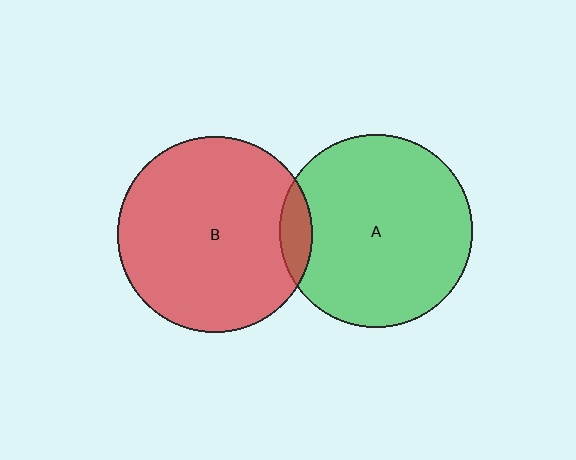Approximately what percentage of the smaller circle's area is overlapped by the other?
Approximately 10%.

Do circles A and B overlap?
Yes.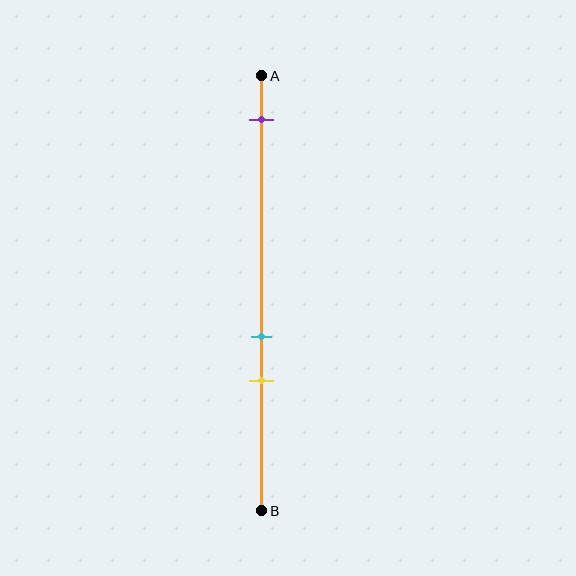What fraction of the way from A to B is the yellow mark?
The yellow mark is approximately 70% (0.7) of the way from A to B.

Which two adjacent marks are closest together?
The cyan and yellow marks are the closest adjacent pair.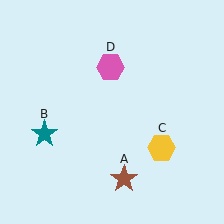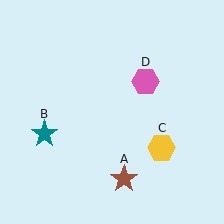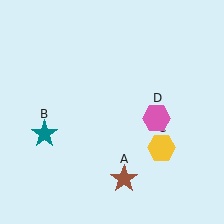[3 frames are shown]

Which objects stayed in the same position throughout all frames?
Brown star (object A) and teal star (object B) and yellow hexagon (object C) remained stationary.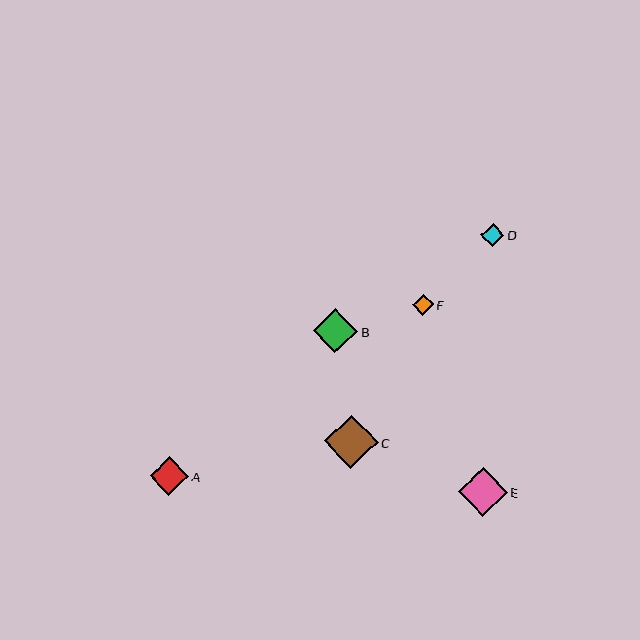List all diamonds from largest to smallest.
From largest to smallest: C, E, B, A, D, F.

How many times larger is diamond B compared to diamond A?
Diamond B is approximately 1.1 times the size of diamond A.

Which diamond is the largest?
Diamond C is the largest with a size of approximately 53 pixels.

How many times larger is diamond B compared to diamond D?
Diamond B is approximately 1.9 times the size of diamond D.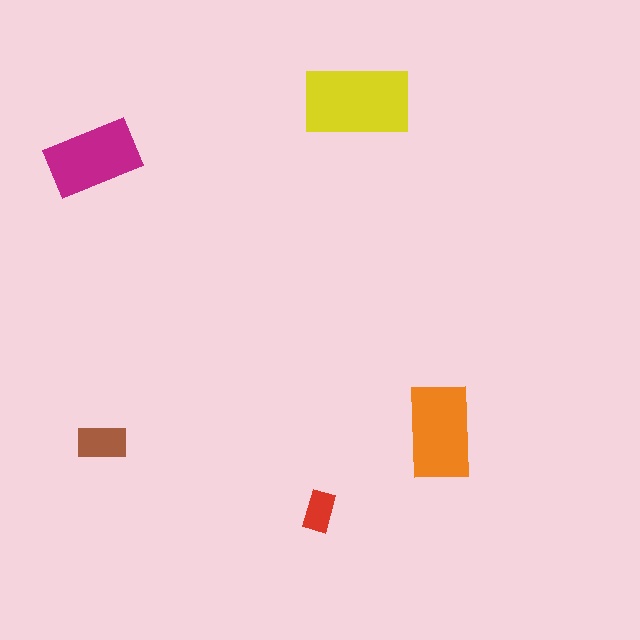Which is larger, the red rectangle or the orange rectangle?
The orange one.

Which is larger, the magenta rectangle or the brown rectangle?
The magenta one.